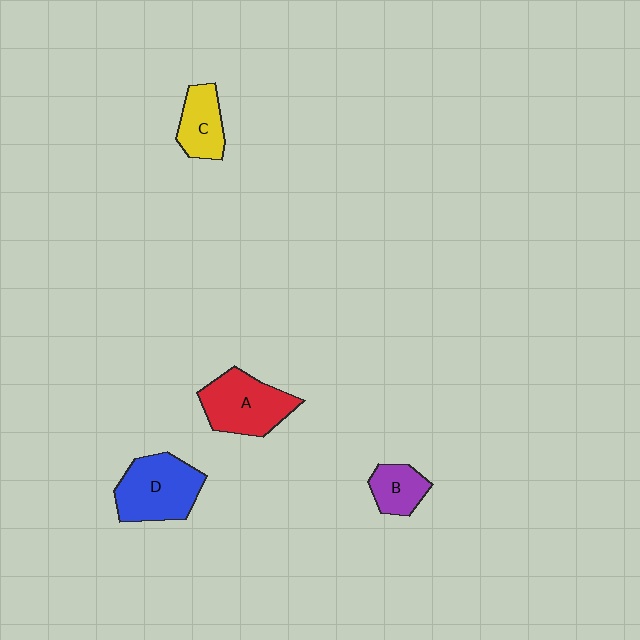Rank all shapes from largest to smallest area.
From largest to smallest: D (blue), A (red), C (yellow), B (purple).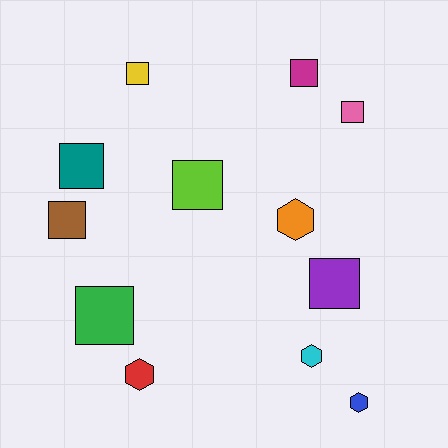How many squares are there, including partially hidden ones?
There are 8 squares.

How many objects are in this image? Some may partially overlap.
There are 12 objects.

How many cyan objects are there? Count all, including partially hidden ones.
There is 1 cyan object.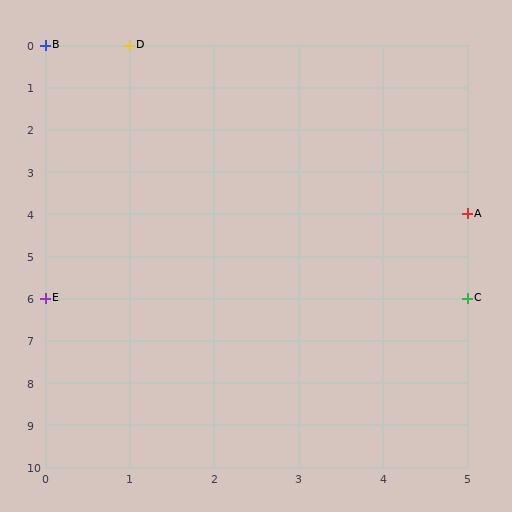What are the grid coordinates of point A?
Point A is at grid coordinates (5, 4).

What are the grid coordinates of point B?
Point B is at grid coordinates (0, 0).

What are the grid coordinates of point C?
Point C is at grid coordinates (5, 6).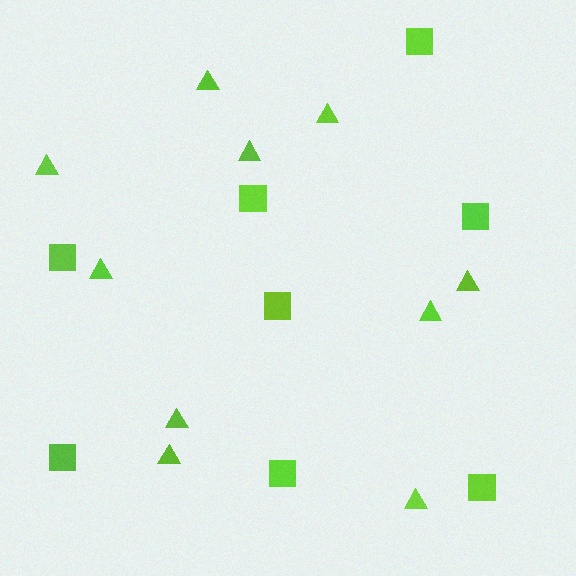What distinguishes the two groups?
There are 2 groups: one group of squares (8) and one group of triangles (10).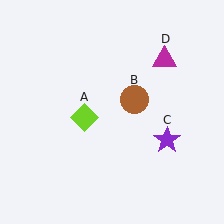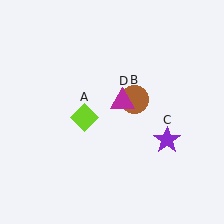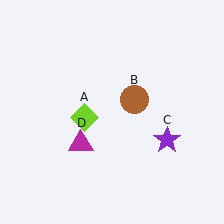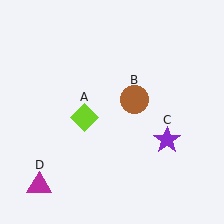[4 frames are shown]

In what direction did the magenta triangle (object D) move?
The magenta triangle (object D) moved down and to the left.